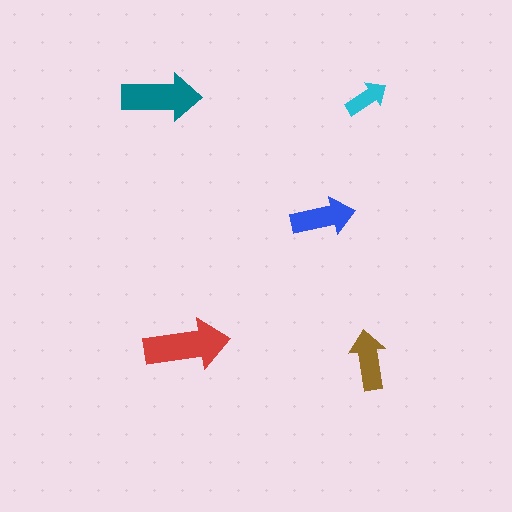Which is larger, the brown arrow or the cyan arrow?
The brown one.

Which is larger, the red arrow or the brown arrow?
The red one.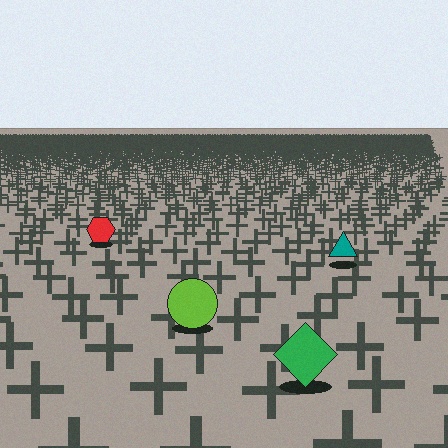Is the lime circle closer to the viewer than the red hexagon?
Yes. The lime circle is closer — you can tell from the texture gradient: the ground texture is coarser near it.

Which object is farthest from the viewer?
The red hexagon is farthest from the viewer. It appears smaller and the ground texture around it is denser.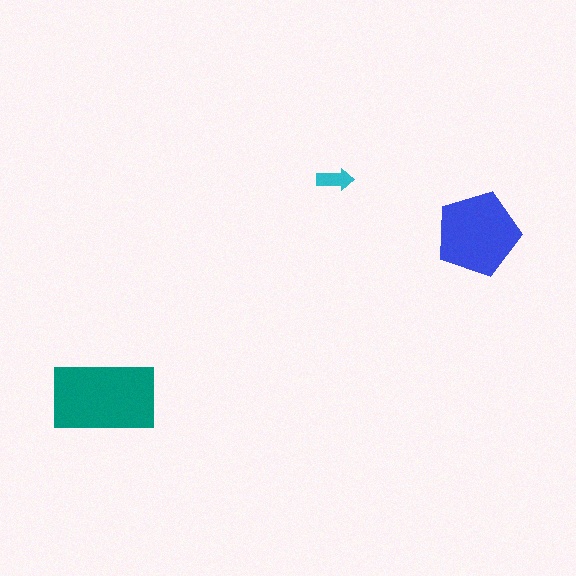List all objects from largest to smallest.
The teal rectangle, the blue pentagon, the cyan arrow.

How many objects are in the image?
There are 3 objects in the image.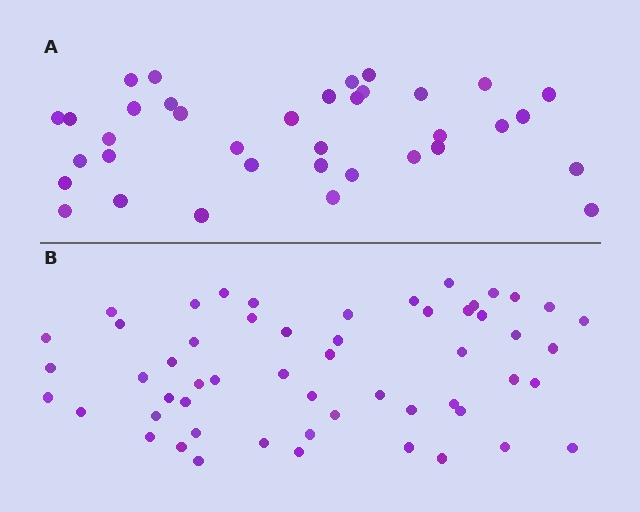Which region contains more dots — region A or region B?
Region B (the bottom region) has more dots.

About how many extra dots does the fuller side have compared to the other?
Region B has approximately 20 more dots than region A.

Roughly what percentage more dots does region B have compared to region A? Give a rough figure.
About 55% more.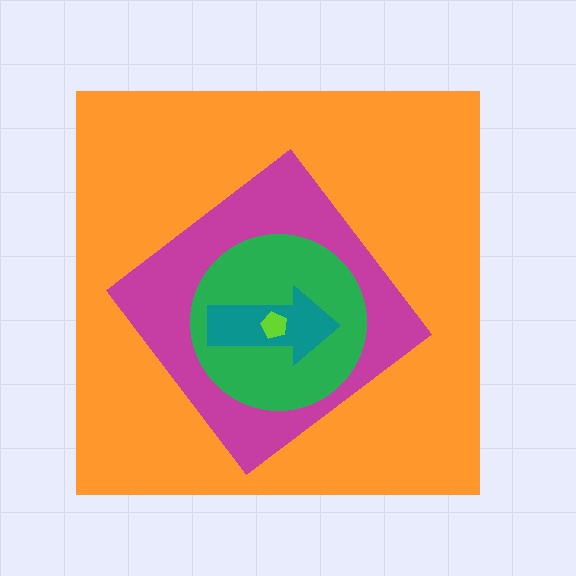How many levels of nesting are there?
5.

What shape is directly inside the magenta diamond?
The green circle.